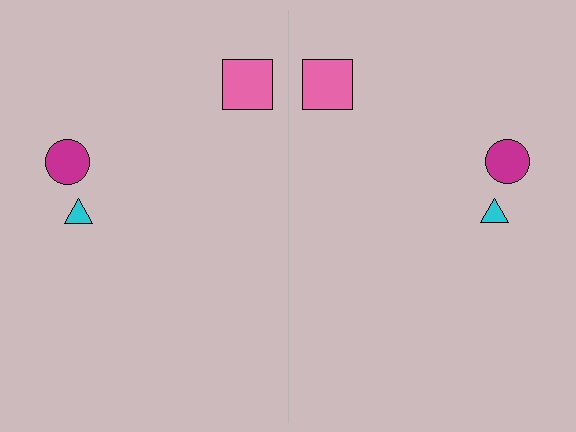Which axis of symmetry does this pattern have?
The pattern has a vertical axis of symmetry running through the center of the image.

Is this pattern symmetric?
Yes, this pattern has bilateral (reflection) symmetry.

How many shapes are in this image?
There are 6 shapes in this image.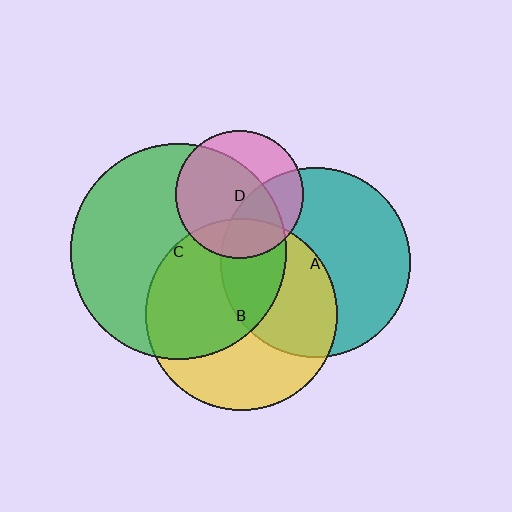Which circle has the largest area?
Circle C (green).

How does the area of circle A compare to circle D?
Approximately 2.2 times.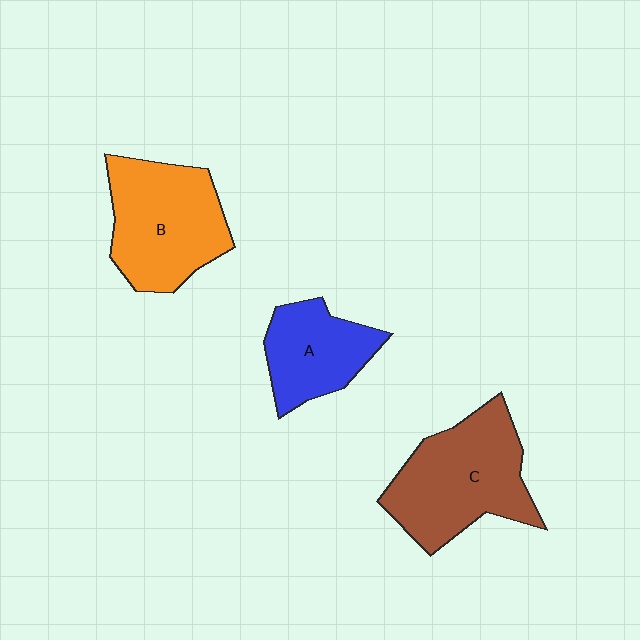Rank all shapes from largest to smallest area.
From largest to smallest: C (brown), B (orange), A (blue).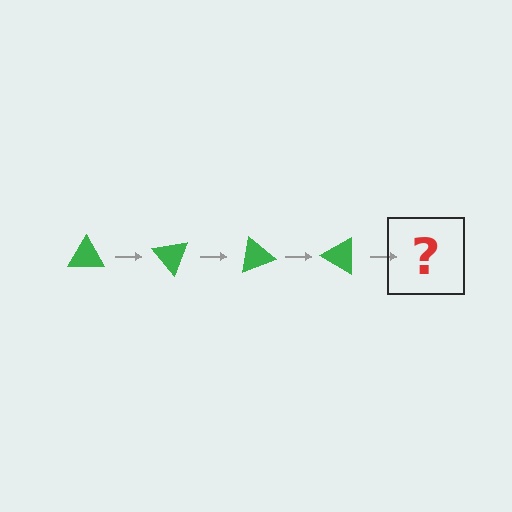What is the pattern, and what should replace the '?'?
The pattern is that the triangle rotates 50 degrees each step. The '?' should be a green triangle rotated 200 degrees.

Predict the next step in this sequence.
The next step is a green triangle rotated 200 degrees.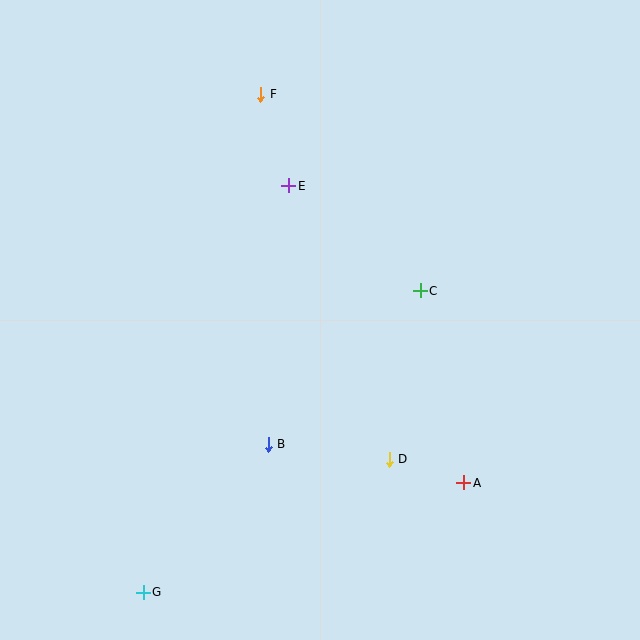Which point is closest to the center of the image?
Point C at (420, 291) is closest to the center.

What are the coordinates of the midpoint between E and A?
The midpoint between E and A is at (376, 334).